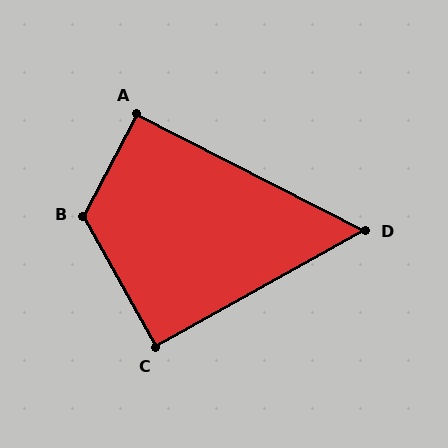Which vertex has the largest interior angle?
B, at approximately 124 degrees.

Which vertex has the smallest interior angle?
D, at approximately 56 degrees.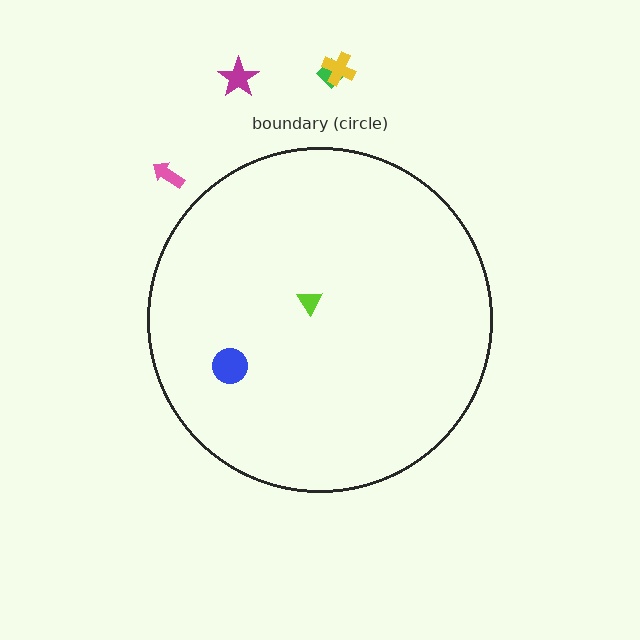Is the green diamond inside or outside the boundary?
Outside.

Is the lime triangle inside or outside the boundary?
Inside.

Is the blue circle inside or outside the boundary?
Inside.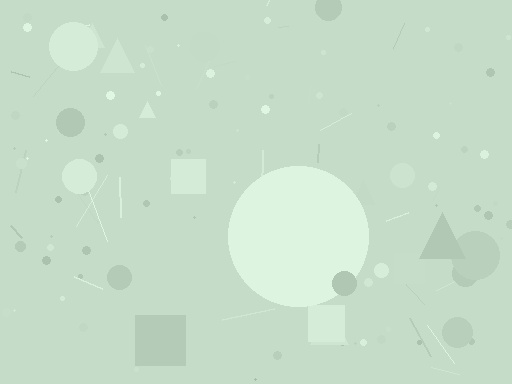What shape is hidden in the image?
A circle is hidden in the image.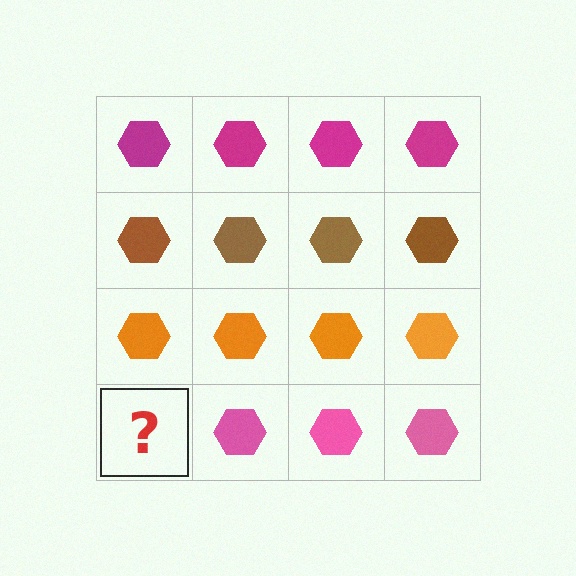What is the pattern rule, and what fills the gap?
The rule is that each row has a consistent color. The gap should be filled with a pink hexagon.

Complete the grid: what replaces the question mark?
The question mark should be replaced with a pink hexagon.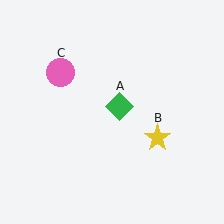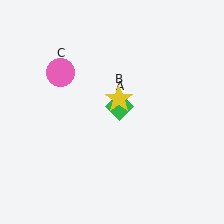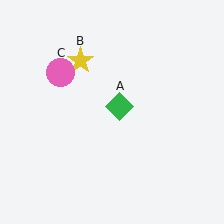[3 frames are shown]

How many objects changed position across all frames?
1 object changed position: yellow star (object B).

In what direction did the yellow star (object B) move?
The yellow star (object B) moved up and to the left.